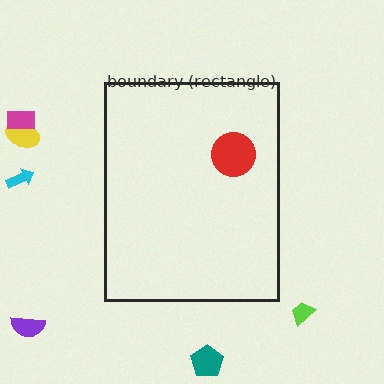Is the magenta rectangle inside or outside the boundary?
Outside.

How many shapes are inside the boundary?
1 inside, 6 outside.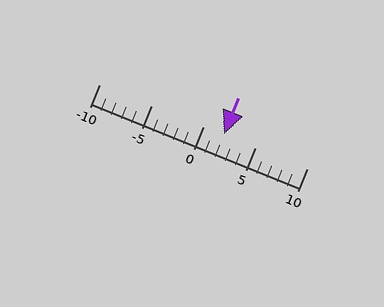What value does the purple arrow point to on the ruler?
The purple arrow points to approximately 2.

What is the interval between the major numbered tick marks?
The major tick marks are spaced 5 units apart.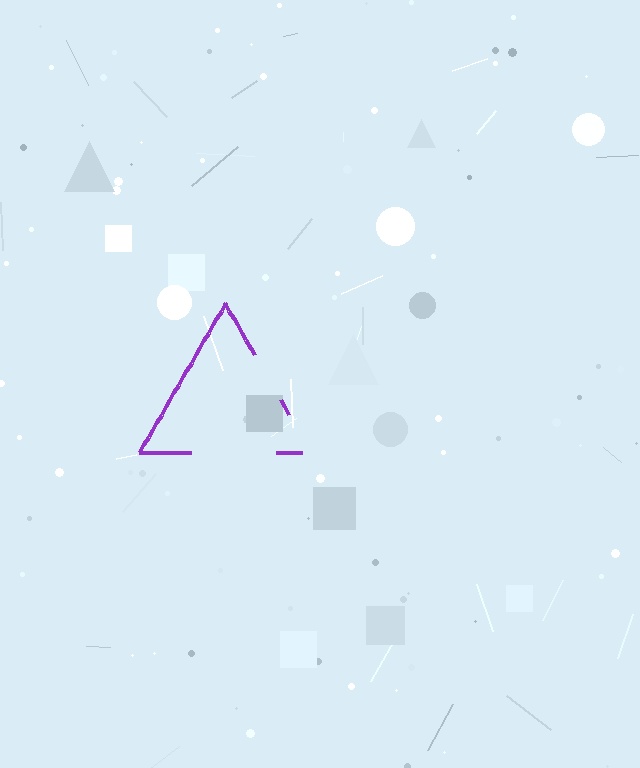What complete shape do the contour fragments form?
The contour fragments form a triangle.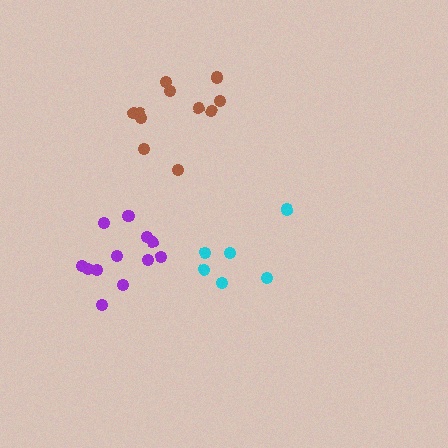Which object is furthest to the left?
The purple cluster is leftmost.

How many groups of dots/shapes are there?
There are 3 groups.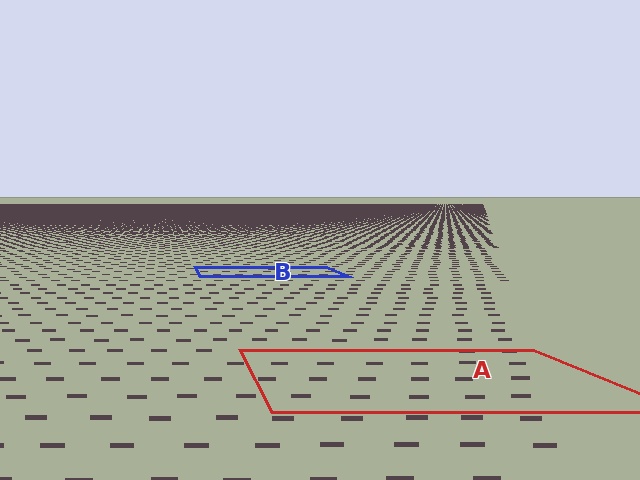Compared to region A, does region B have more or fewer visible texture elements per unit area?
Region B has more texture elements per unit area — they are packed more densely because it is farther away.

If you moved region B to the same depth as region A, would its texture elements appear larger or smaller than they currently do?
They would appear larger. At a closer depth, the same texture elements are projected at a bigger on-screen size.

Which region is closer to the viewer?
Region A is closer. The texture elements there are larger and more spread out.